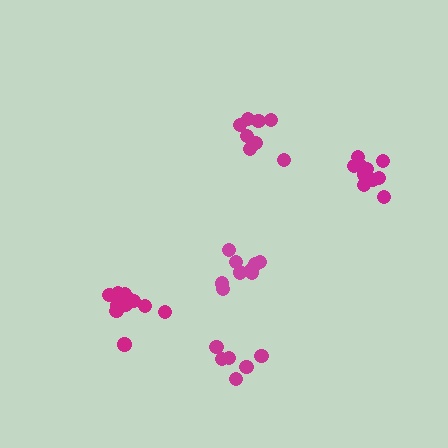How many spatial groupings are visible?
There are 5 spatial groupings.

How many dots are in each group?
Group 1: 12 dots, Group 2: 9 dots, Group 3: 8 dots, Group 4: 10 dots, Group 5: 6 dots (45 total).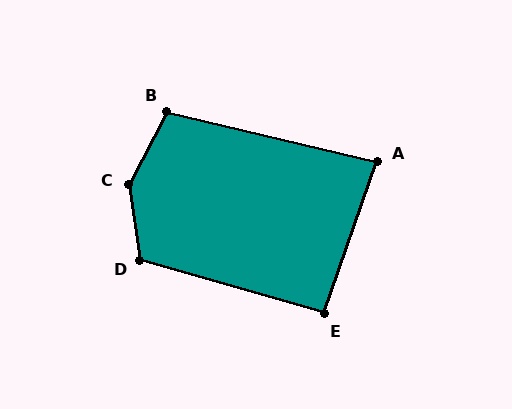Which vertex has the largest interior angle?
C, at approximately 144 degrees.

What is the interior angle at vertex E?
Approximately 93 degrees (approximately right).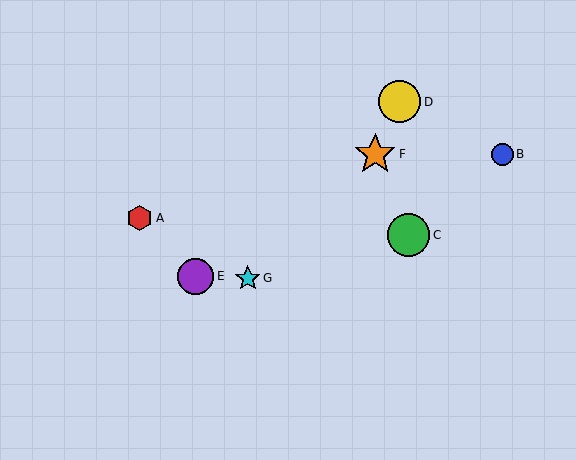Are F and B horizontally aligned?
Yes, both are at y≈154.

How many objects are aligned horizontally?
2 objects (B, F) are aligned horizontally.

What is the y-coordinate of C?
Object C is at y≈235.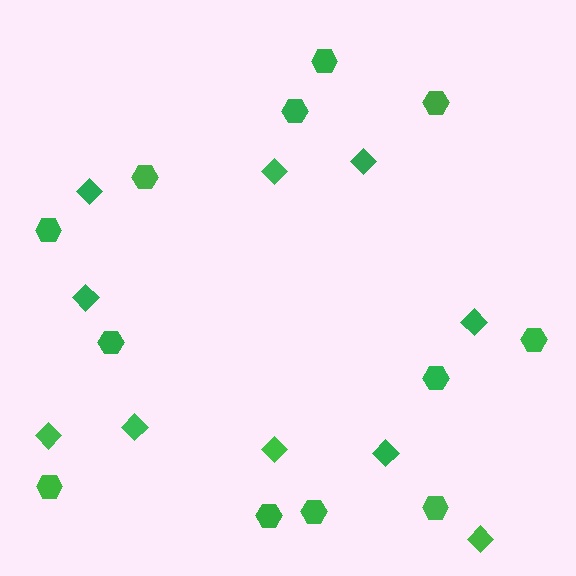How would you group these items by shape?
There are 2 groups: one group of hexagons (12) and one group of diamonds (10).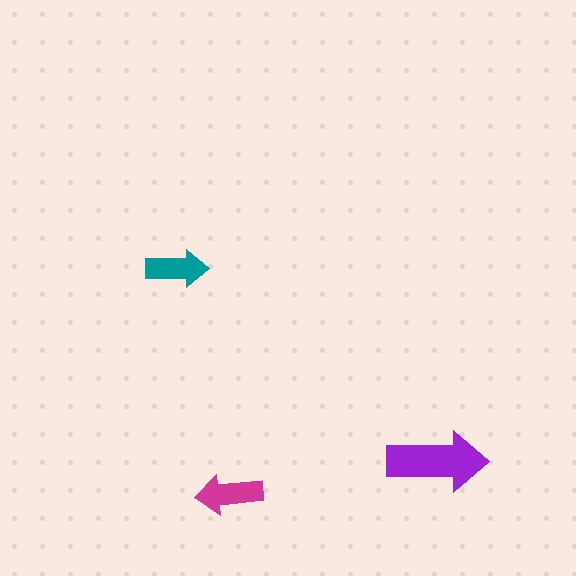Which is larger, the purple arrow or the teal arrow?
The purple one.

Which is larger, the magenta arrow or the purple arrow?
The purple one.